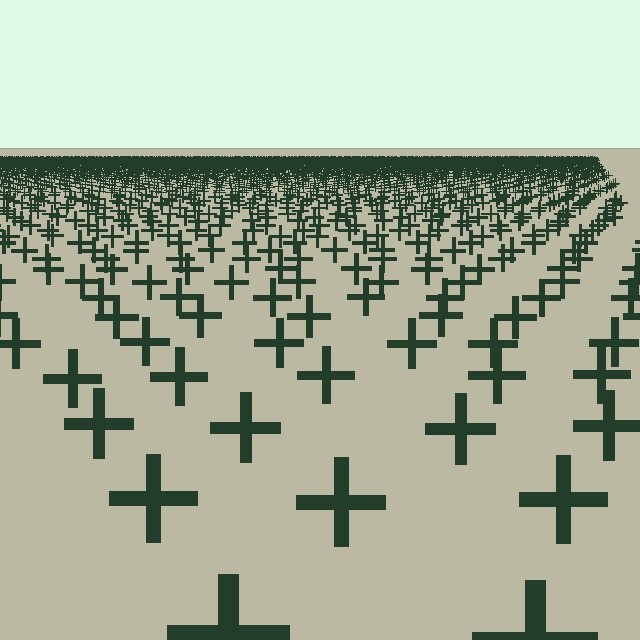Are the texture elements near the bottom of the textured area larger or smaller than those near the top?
Larger. Near the bottom, elements are closer to the viewer and appear at a bigger on-screen size.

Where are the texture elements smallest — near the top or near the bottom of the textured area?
Near the top.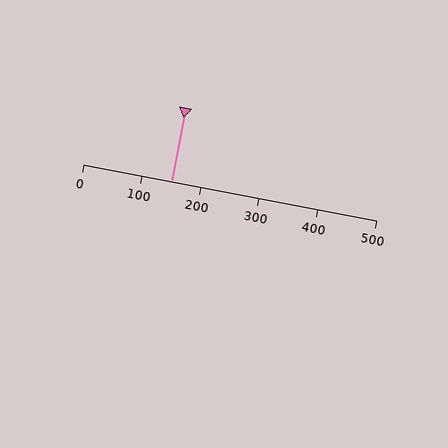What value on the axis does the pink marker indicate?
The marker indicates approximately 150.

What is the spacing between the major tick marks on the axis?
The major ticks are spaced 100 apart.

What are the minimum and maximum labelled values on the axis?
The axis runs from 0 to 500.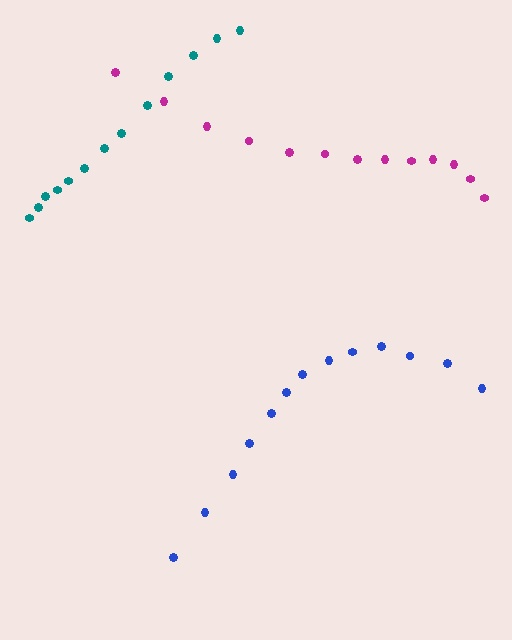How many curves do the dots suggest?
There are 3 distinct paths.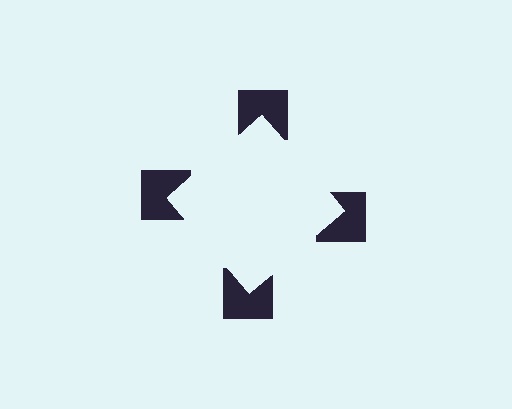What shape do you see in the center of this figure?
An illusory square — its edges are inferred from the aligned wedge cuts in the notched squares, not physically drawn.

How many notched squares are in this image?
There are 4 — one at each vertex of the illusory square.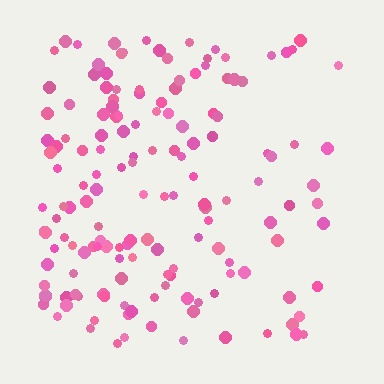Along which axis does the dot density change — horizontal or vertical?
Horizontal.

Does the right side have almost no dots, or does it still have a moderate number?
Still a moderate number, just noticeably fewer than the left.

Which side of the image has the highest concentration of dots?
The left.